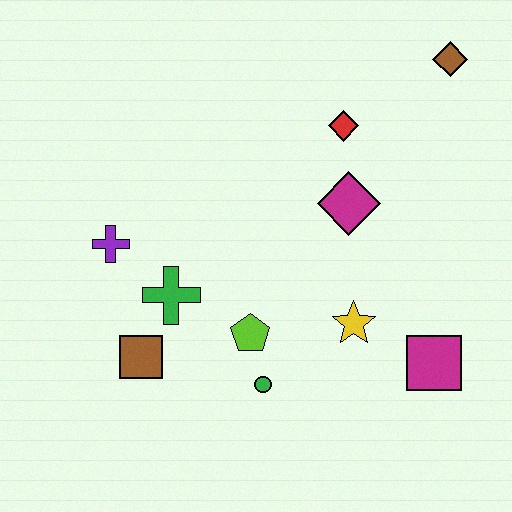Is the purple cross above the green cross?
Yes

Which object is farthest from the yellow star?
The brown diamond is farthest from the yellow star.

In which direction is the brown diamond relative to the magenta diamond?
The brown diamond is above the magenta diamond.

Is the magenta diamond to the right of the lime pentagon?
Yes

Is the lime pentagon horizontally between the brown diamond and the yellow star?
No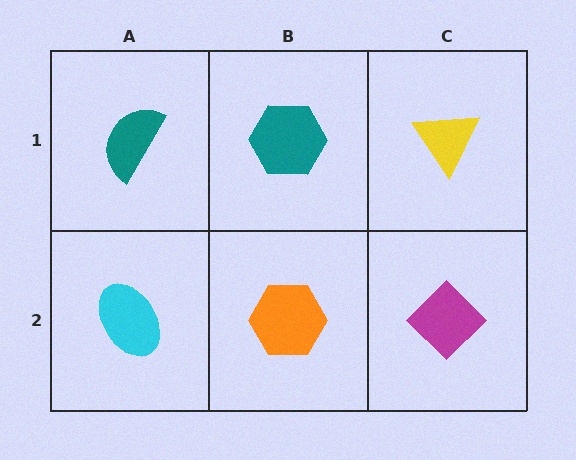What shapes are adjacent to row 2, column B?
A teal hexagon (row 1, column B), a cyan ellipse (row 2, column A), a magenta diamond (row 2, column C).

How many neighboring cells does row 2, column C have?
2.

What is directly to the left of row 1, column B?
A teal semicircle.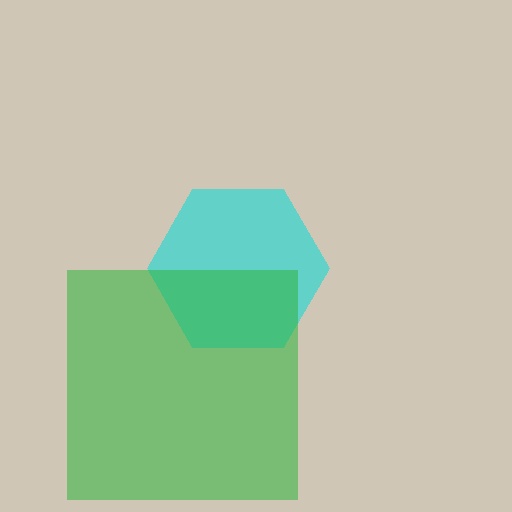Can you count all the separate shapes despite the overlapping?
Yes, there are 2 separate shapes.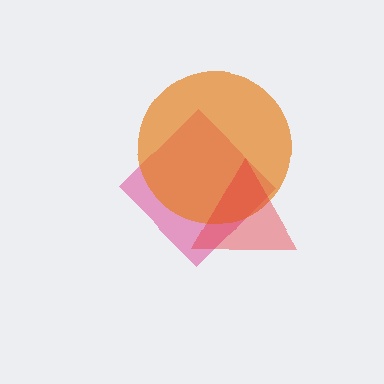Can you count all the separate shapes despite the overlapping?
Yes, there are 3 separate shapes.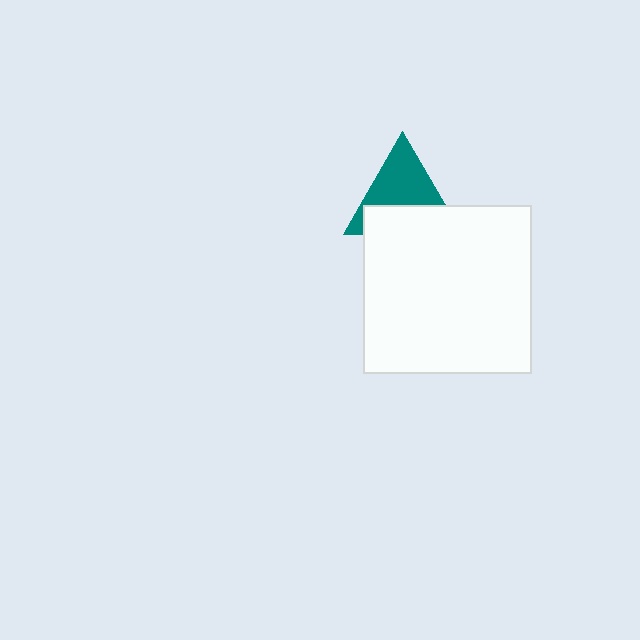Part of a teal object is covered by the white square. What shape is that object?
It is a triangle.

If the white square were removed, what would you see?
You would see the complete teal triangle.